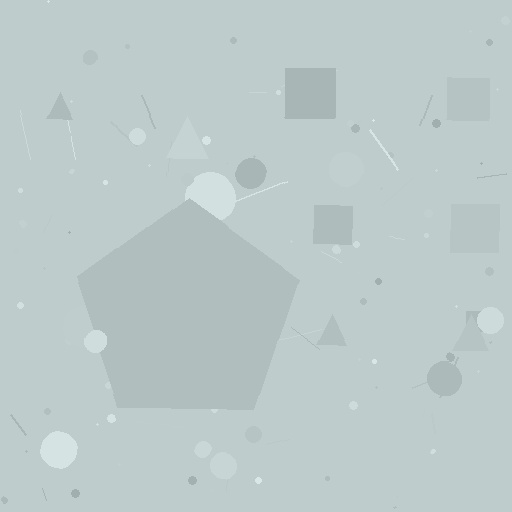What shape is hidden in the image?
A pentagon is hidden in the image.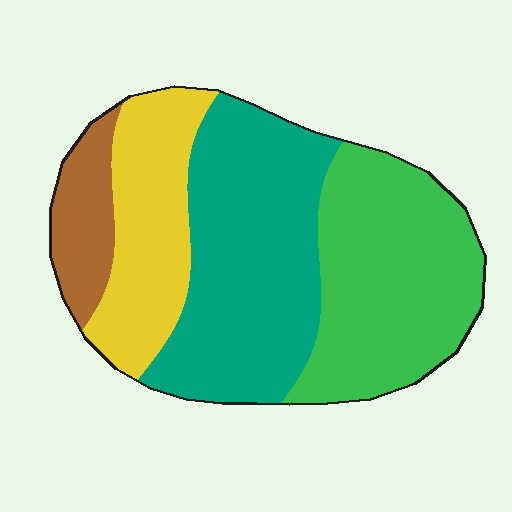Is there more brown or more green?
Green.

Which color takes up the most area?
Teal, at roughly 35%.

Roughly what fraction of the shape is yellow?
Yellow takes up between a sixth and a third of the shape.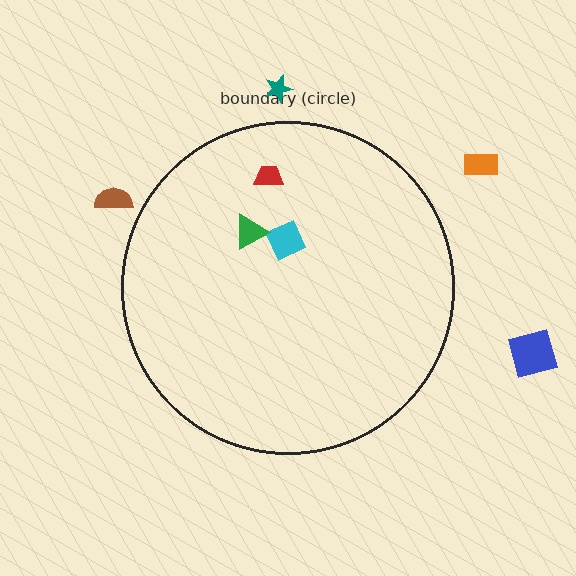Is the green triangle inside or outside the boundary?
Inside.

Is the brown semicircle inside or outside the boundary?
Outside.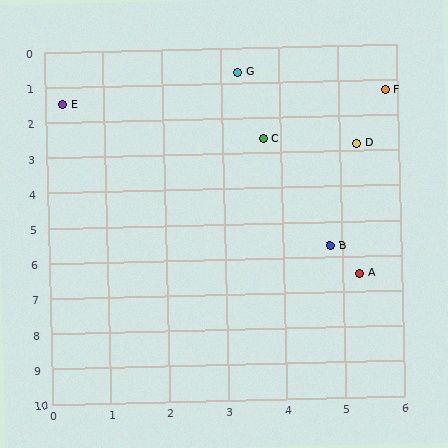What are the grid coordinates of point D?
Point D is at approximately (5.3, 2.8).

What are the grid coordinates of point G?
Point G is at approximately (3.3, 0.7).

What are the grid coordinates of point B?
Point B is at approximately (4.8, 5.7).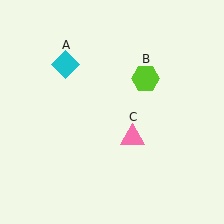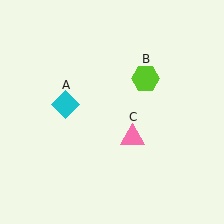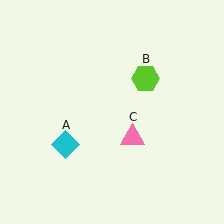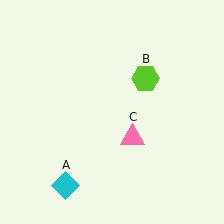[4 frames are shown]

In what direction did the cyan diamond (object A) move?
The cyan diamond (object A) moved down.